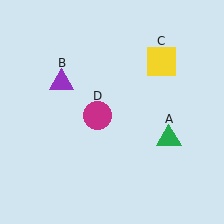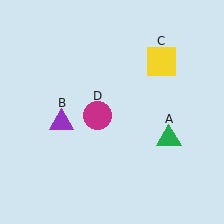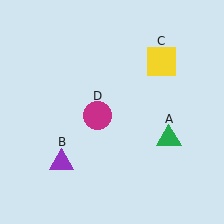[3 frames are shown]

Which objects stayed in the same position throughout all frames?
Green triangle (object A) and yellow square (object C) and magenta circle (object D) remained stationary.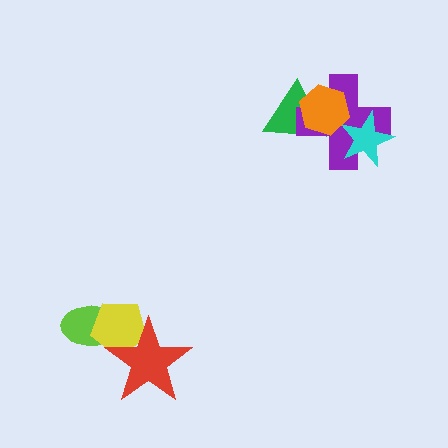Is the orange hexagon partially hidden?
No, no other shape covers it.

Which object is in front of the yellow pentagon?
The red star is in front of the yellow pentagon.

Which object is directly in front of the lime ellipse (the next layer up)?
The yellow pentagon is directly in front of the lime ellipse.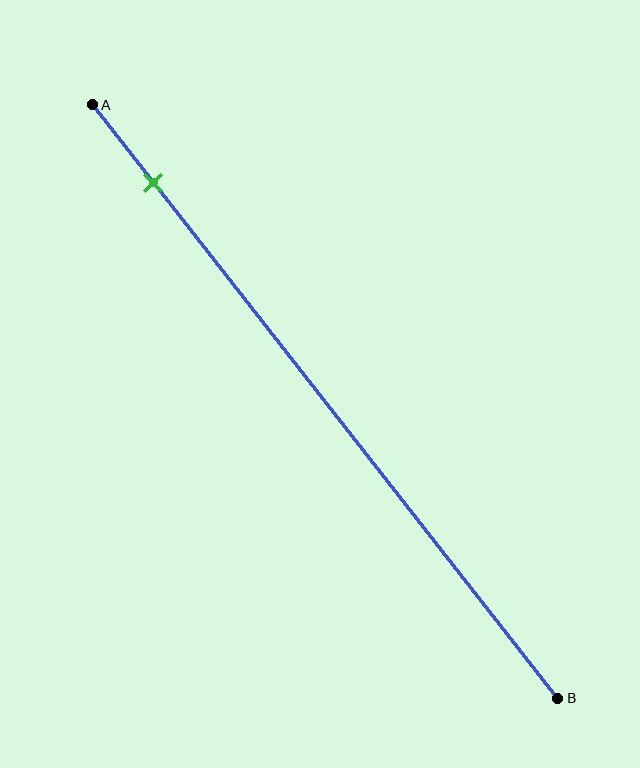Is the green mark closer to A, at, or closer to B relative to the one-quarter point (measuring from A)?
The green mark is closer to point A than the one-quarter point of segment AB.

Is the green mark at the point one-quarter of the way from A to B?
No, the mark is at about 15% from A, not at the 25% one-quarter point.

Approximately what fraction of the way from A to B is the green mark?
The green mark is approximately 15% of the way from A to B.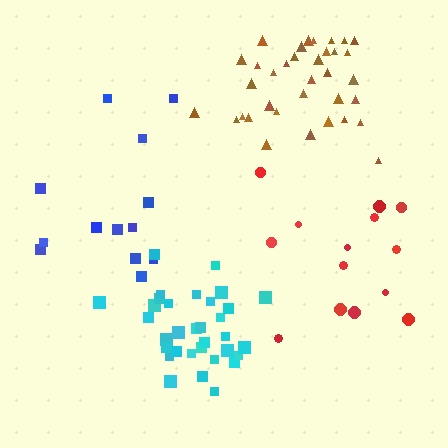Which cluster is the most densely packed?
Cyan.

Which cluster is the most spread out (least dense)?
Blue.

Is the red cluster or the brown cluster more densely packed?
Brown.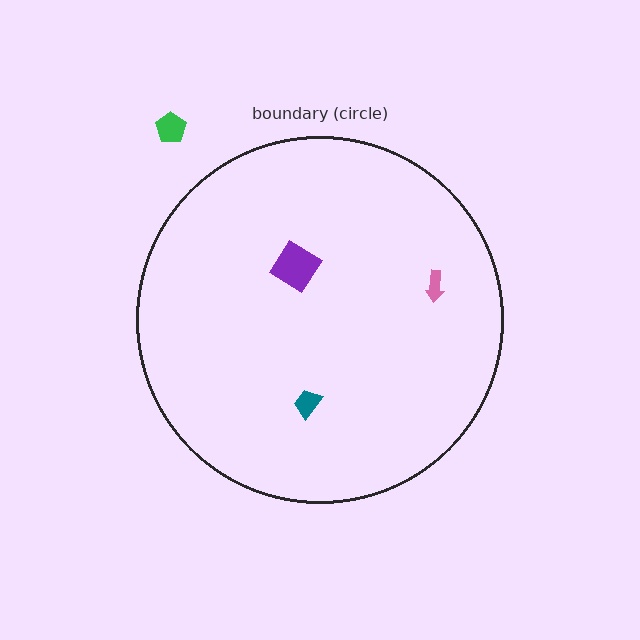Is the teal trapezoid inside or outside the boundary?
Inside.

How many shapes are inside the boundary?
3 inside, 1 outside.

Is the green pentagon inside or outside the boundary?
Outside.